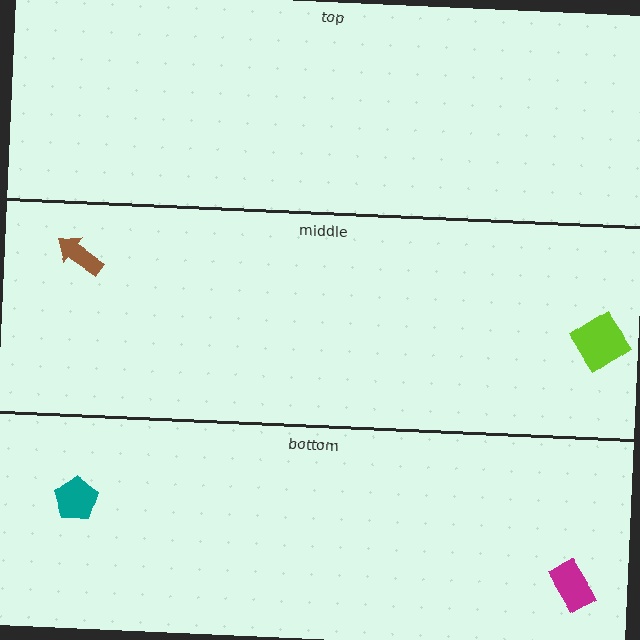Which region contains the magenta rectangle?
The bottom region.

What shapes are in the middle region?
The lime diamond, the brown arrow.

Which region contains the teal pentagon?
The bottom region.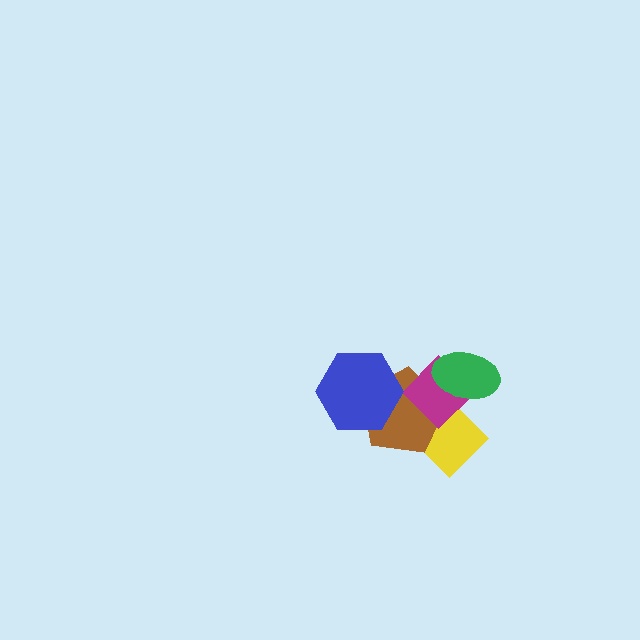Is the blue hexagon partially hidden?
No, no other shape covers it.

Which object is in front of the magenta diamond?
The green ellipse is in front of the magenta diamond.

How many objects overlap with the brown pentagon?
3 objects overlap with the brown pentagon.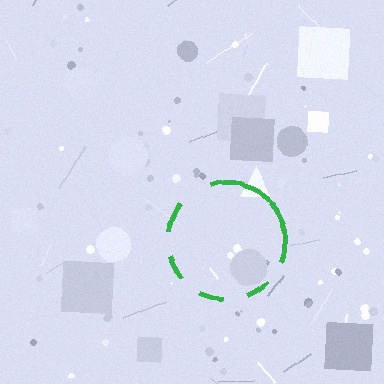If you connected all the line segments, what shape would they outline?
They would outline a circle.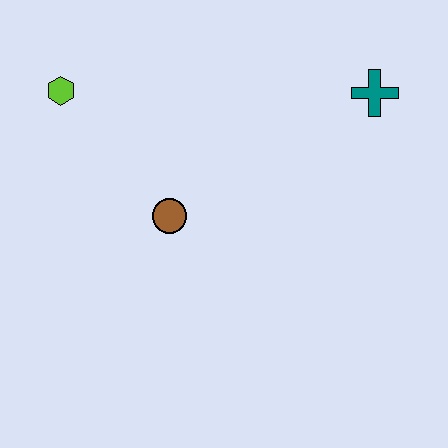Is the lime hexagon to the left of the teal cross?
Yes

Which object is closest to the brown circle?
The lime hexagon is closest to the brown circle.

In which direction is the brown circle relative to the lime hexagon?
The brown circle is below the lime hexagon.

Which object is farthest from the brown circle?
The teal cross is farthest from the brown circle.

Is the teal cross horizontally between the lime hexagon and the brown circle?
No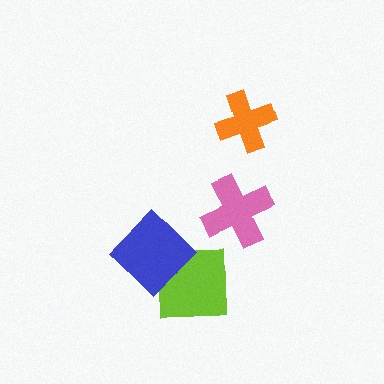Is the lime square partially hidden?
Yes, it is partially covered by another shape.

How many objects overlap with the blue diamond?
1 object overlaps with the blue diamond.